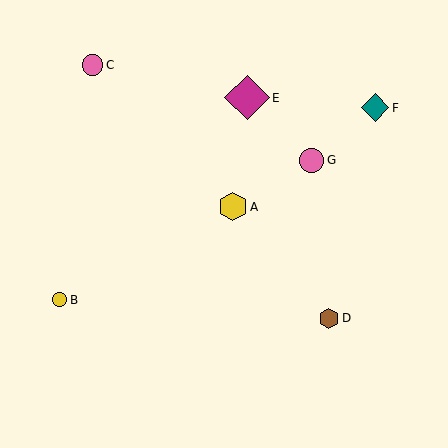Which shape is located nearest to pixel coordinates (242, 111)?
The magenta diamond (labeled E) at (247, 98) is nearest to that location.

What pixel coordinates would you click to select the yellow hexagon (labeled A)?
Click at (233, 207) to select the yellow hexagon A.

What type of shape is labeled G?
Shape G is a pink circle.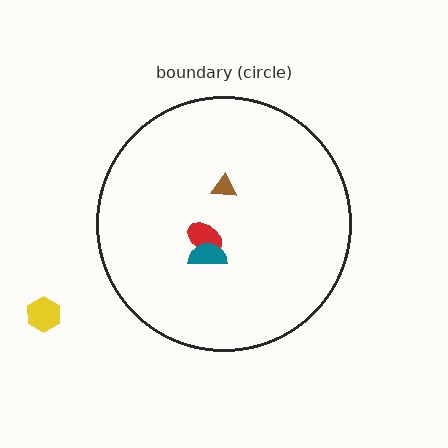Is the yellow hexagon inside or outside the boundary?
Outside.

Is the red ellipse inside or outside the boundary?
Inside.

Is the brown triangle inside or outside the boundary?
Inside.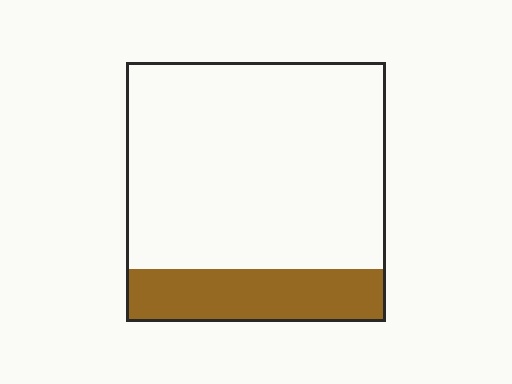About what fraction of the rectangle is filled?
About one fifth (1/5).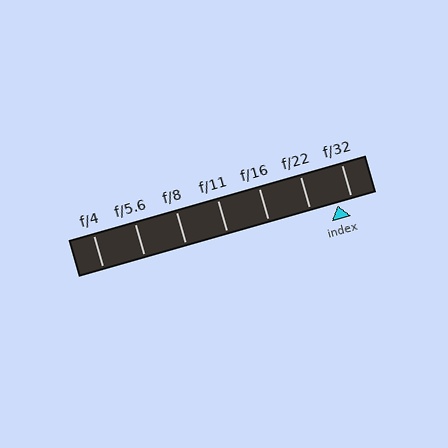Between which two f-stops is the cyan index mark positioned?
The index mark is between f/22 and f/32.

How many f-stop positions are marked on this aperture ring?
There are 7 f-stop positions marked.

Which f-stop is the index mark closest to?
The index mark is closest to f/32.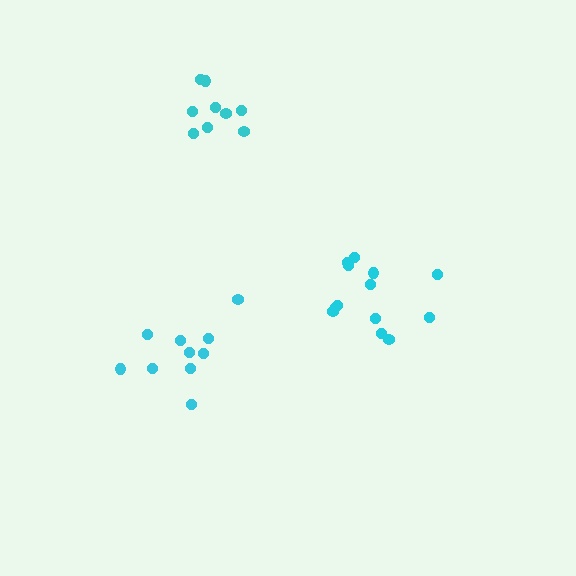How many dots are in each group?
Group 1: 13 dots, Group 2: 10 dots, Group 3: 9 dots (32 total).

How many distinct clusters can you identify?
There are 3 distinct clusters.